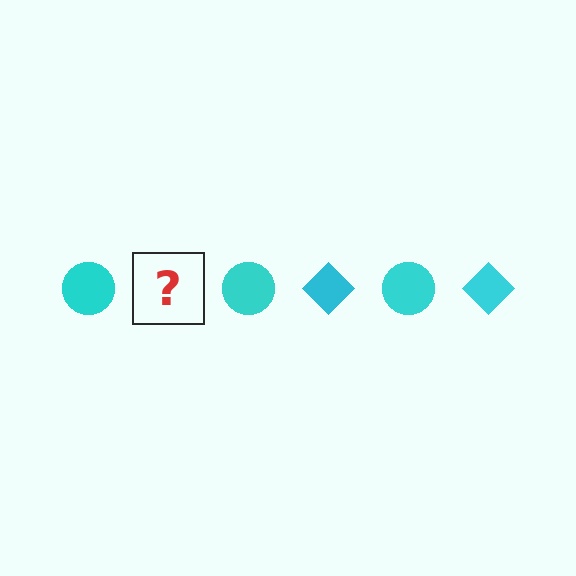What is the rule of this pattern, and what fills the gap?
The rule is that the pattern cycles through circle, diamond shapes in cyan. The gap should be filled with a cyan diamond.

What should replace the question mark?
The question mark should be replaced with a cyan diamond.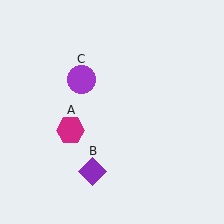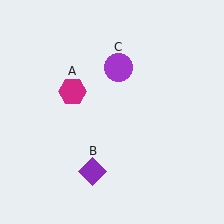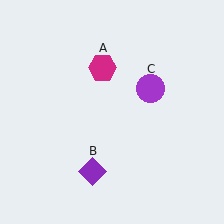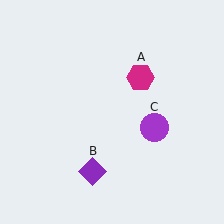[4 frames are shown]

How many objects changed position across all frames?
2 objects changed position: magenta hexagon (object A), purple circle (object C).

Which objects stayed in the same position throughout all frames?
Purple diamond (object B) remained stationary.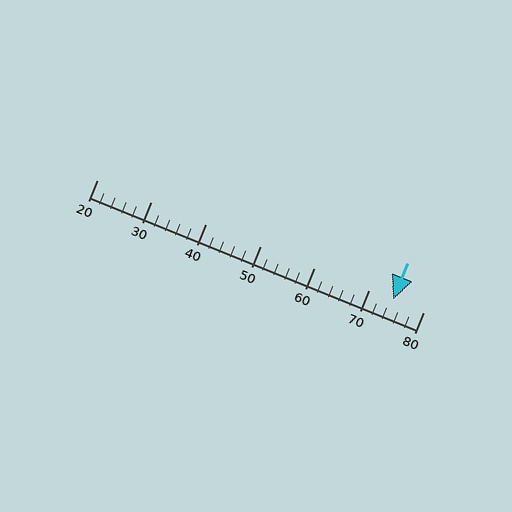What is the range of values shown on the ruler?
The ruler shows values from 20 to 80.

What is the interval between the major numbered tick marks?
The major tick marks are spaced 10 units apart.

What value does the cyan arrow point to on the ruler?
The cyan arrow points to approximately 74.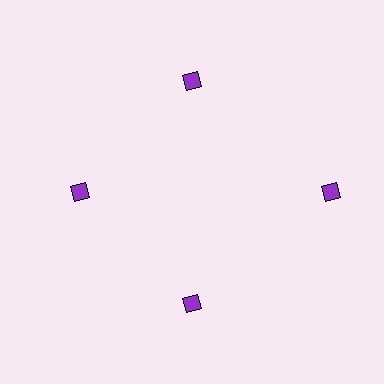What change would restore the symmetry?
The symmetry would be restored by moving it inward, back onto the ring so that all 4 diamonds sit at equal angles and equal distance from the center.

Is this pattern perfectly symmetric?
No. The 4 purple diamonds are arranged in a ring, but one element near the 3 o'clock position is pushed outward from the center, breaking the 4-fold rotational symmetry.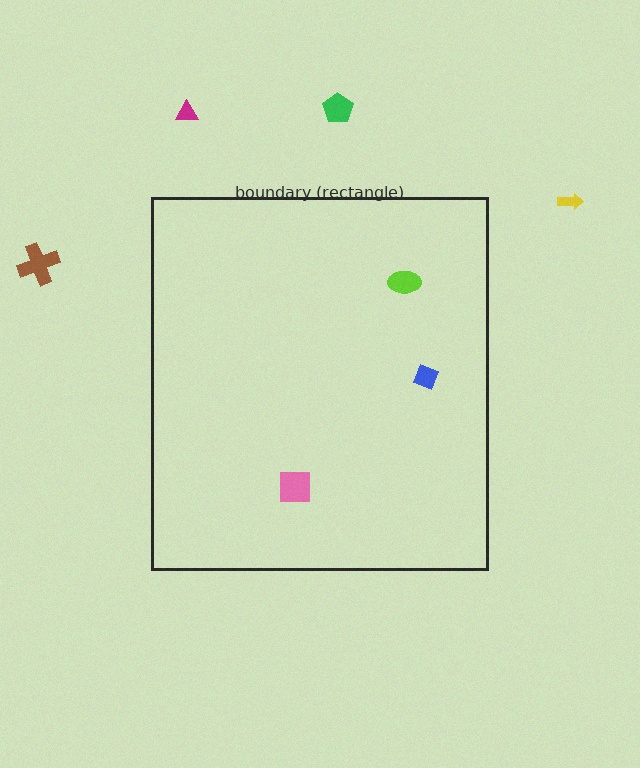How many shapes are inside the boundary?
3 inside, 4 outside.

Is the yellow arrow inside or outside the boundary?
Outside.